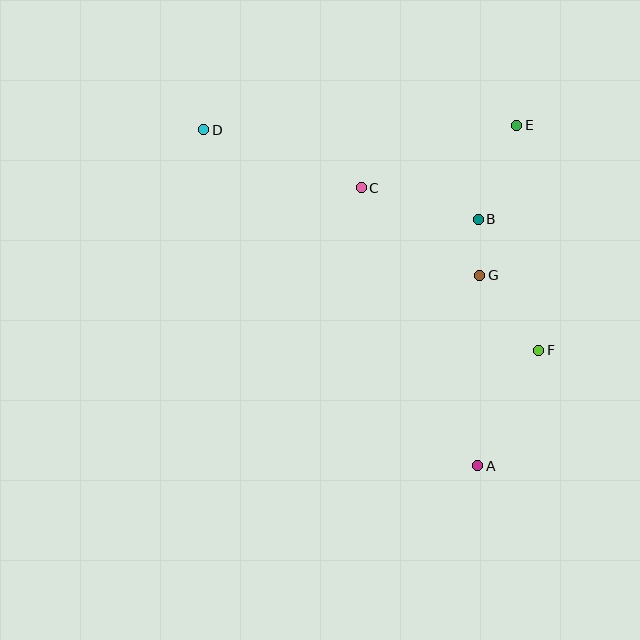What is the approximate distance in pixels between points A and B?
The distance between A and B is approximately 247 pixels.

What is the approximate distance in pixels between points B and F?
The distance between B and F is approximately 145 pixels.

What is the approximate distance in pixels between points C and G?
The distance between C and G is approximately 147 pixels.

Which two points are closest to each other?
Points B and G are closest to each other.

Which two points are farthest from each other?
Points A and D are farthest from each other.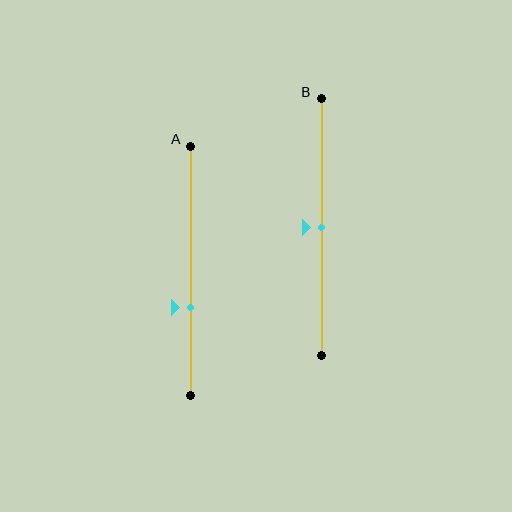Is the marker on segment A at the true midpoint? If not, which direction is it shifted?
No, the marker on segment A is shifted downward by about 15% of the segment length.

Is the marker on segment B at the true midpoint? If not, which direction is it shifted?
Yes, the marker on segment B is at the true midpoint.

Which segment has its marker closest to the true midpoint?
Segment B has its marker closest to the true midpoint.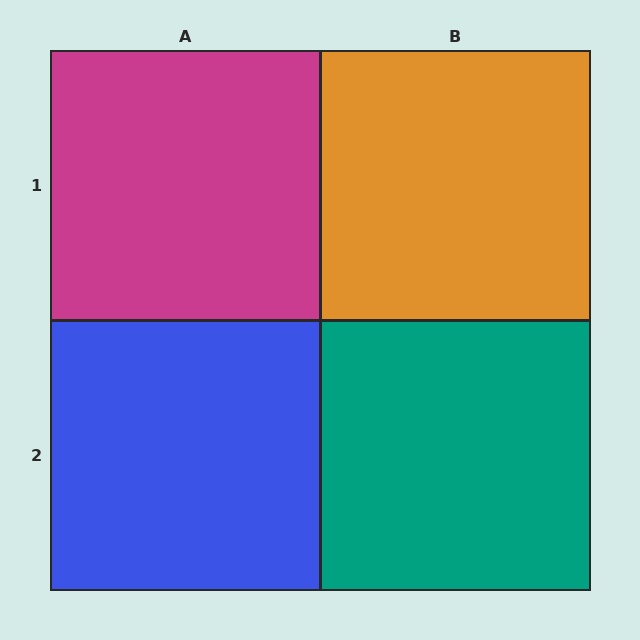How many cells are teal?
1 cell is teal.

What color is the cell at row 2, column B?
Teal.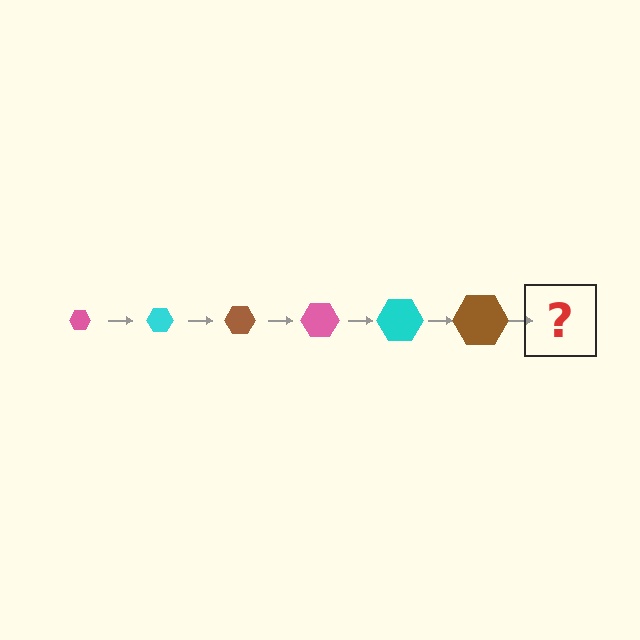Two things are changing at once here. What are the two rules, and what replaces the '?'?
The two rules are that the hexagon grows larger each step and the color cycles through pink, cyan, and brown. The '?' should be a pink hexagon, larger than the previous one.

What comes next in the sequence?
The next element should be a pink hexagon, larger than the previous one.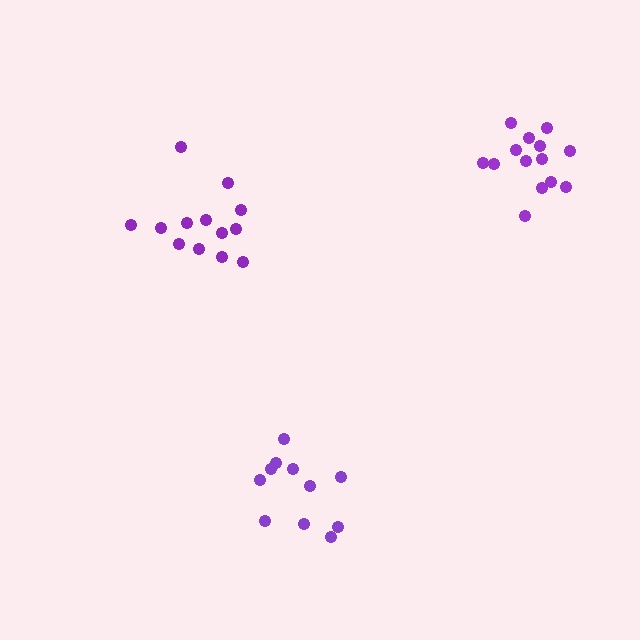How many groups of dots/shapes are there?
There are 3 groups.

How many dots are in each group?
Group 1: 13 dots, Group 2: 11 dots, Group 3: 14 dots (38 total).